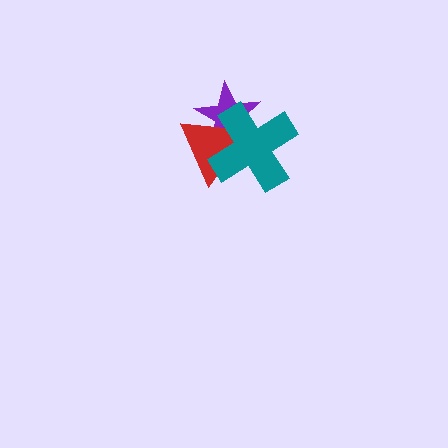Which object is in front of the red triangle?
The teal cross is in front of the red triangle.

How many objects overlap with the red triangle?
2 objects overlap with the red triangle.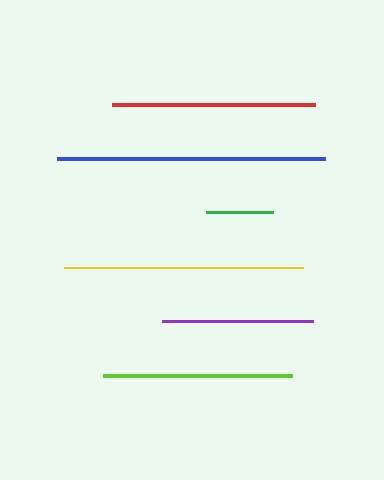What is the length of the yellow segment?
The yellow segment is approximately 239 pixels long.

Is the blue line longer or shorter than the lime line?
The blue line is longer than the lime line.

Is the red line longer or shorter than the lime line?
The red line is longer than the lime line.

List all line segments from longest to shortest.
From longest to shortest: blue, yellow, red, lime, purple, green.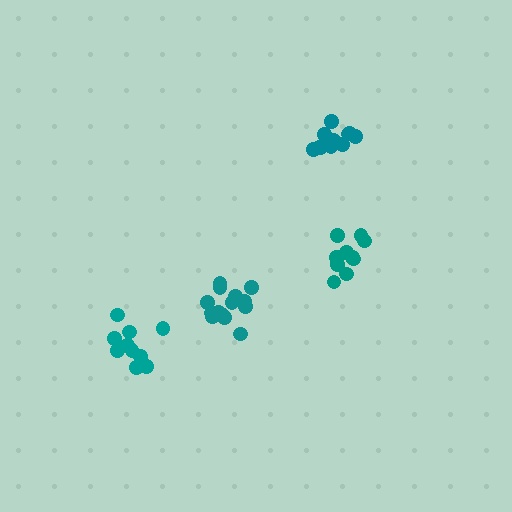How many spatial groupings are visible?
There are 4 spatial groupings.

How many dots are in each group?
Group 1: 11 dots, Group 2: 14 dots, Group 3: 10 dots, Group 4: 10 dots (45 total).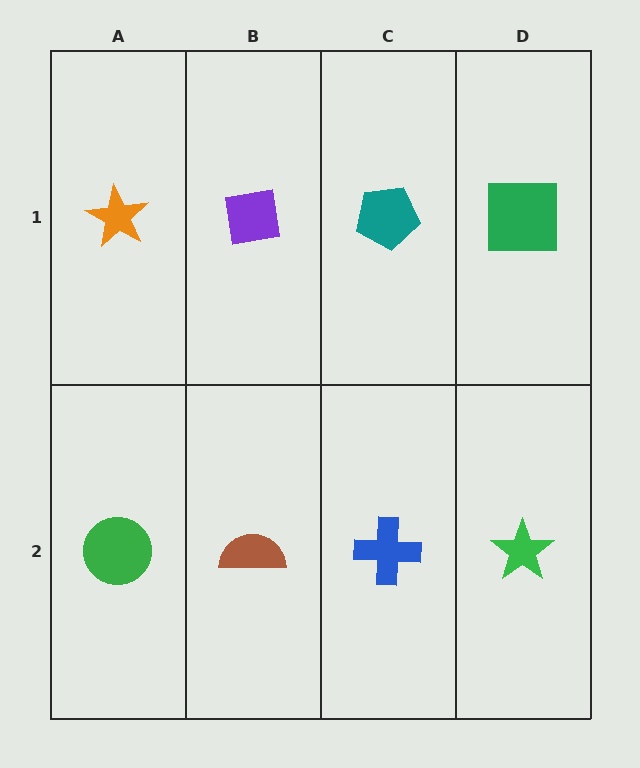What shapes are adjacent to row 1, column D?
A green star (row 2, column D), a teal pentagon (row 1, column C).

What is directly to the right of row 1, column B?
A teal pentagon.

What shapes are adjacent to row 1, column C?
A blue cross (row 2, column C), a purple square (row 1, column B), a green square (row 1, column D).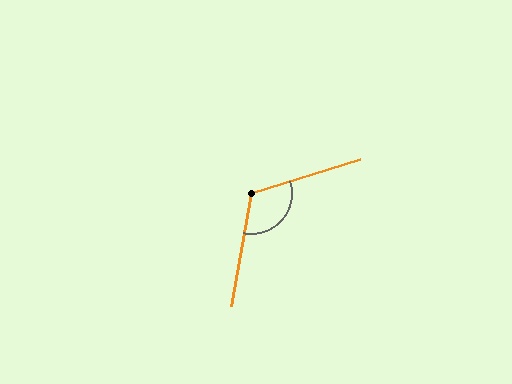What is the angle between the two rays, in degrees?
Approximately 117 degrees.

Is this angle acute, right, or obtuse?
It is obtuse.